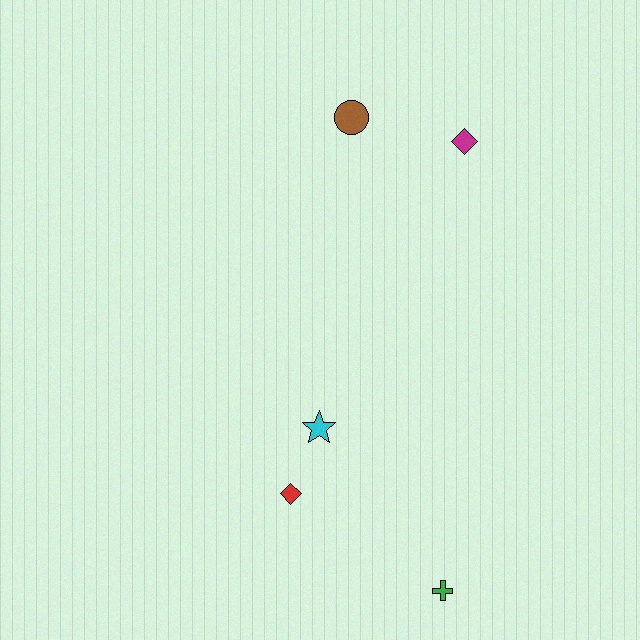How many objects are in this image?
There are 5 objects.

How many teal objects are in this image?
There are no teal objects.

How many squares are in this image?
There are no squares.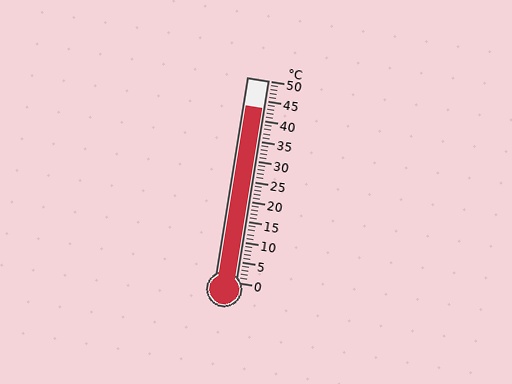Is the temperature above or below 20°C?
The temperature is above 20°C.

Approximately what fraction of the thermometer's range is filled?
The thermometer is filled to approximately 85% of its range.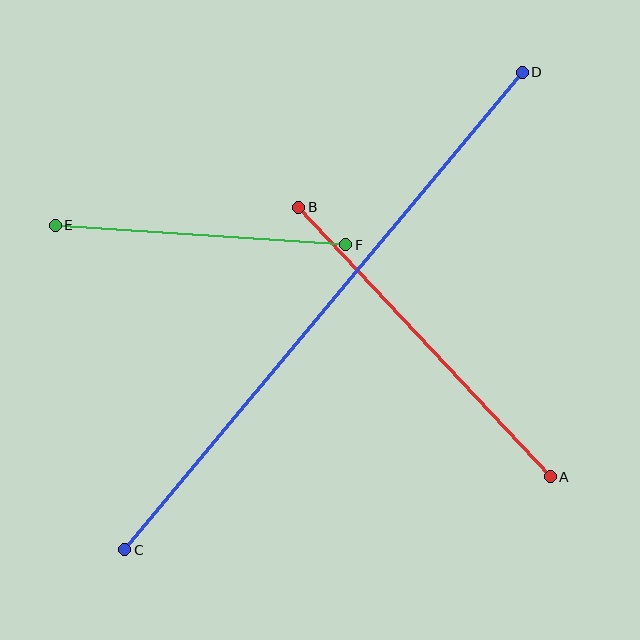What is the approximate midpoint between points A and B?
The midpoint is at approximately (424, 342) pixels.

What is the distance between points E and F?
The distance is approximately 291 pixels.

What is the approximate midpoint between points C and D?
The midpoint is at approximately (323, 311) pixels.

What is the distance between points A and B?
The distance is approximately 369 pixels.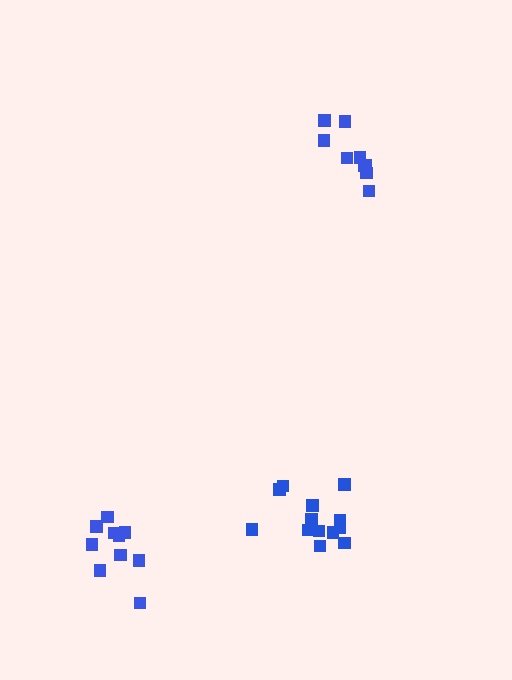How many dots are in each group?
Group 1: 10 dots, Group 2: 9 dots, Group 3: 13 dots (32 total).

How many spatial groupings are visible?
There are 3 spatial groupings.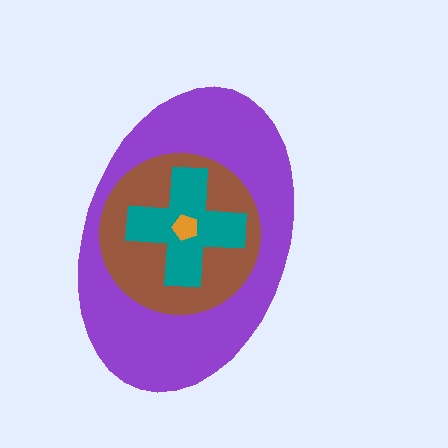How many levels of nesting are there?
4.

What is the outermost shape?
The purple ellipse.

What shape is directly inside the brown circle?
The teal cross.